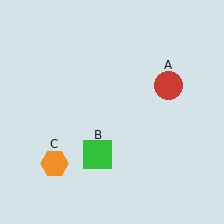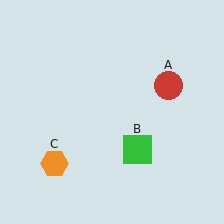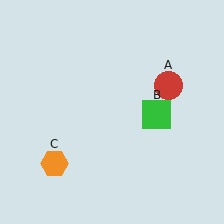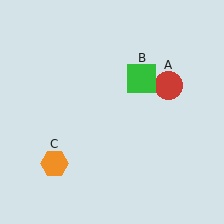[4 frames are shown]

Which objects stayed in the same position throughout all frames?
Red circle (object A) and orange hexagon (object C) remained stationary.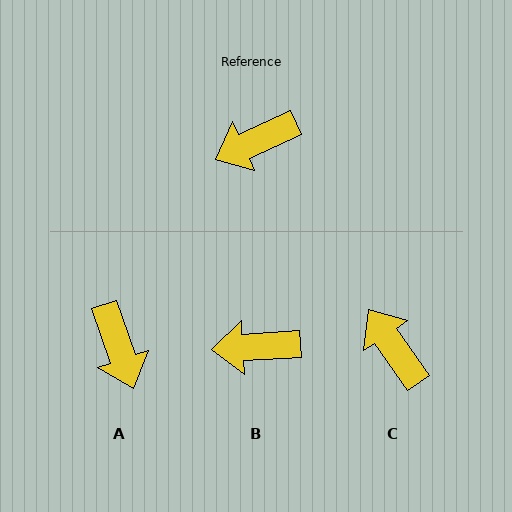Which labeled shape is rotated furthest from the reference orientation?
A, about 85 degrees away.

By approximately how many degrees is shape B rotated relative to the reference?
Approximately 21 degrees clockwise.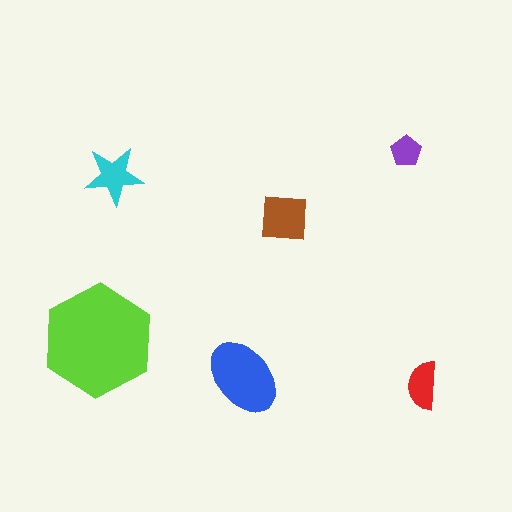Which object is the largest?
The lime hexagon.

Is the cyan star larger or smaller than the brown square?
Smaller.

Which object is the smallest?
The purple pentagon.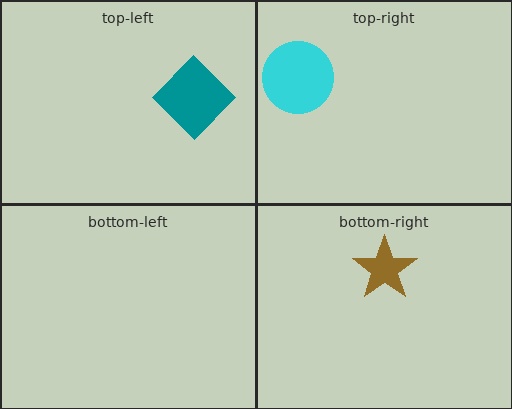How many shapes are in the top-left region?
1.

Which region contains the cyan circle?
The top-right region.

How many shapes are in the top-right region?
1.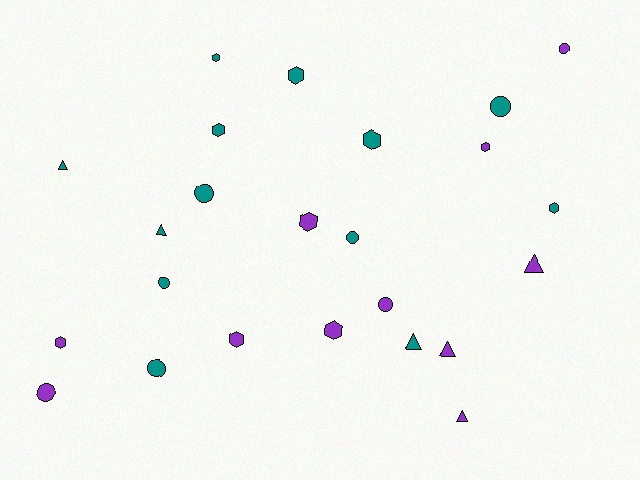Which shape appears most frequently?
Hexagon, with 10 objects.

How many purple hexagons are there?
There are 5 purple hexagons.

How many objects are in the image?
There are 24 objects.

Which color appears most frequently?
Teal, with 13 objects.